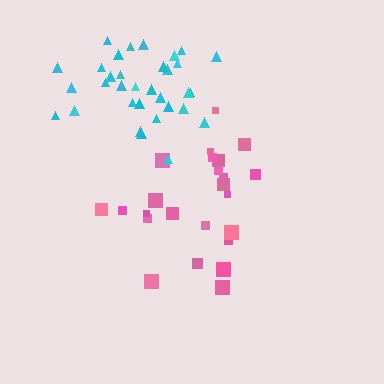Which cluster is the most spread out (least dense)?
Pink.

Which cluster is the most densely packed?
Cyan.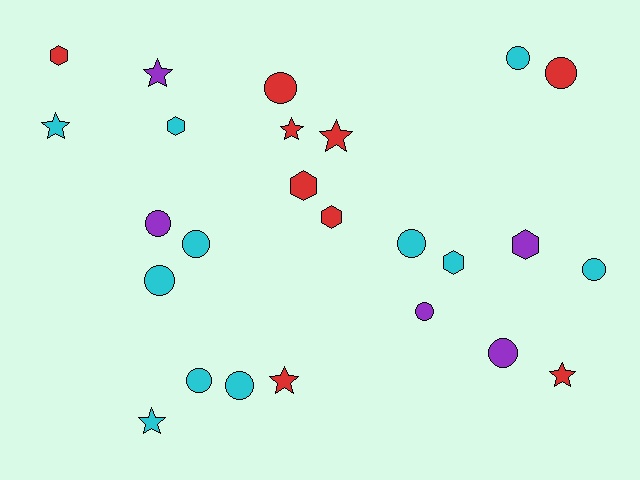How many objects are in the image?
There are 25 objects.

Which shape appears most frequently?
Circle, with 12 objects.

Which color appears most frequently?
Cyan, with 11 objects.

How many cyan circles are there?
There are 7 cyan circles.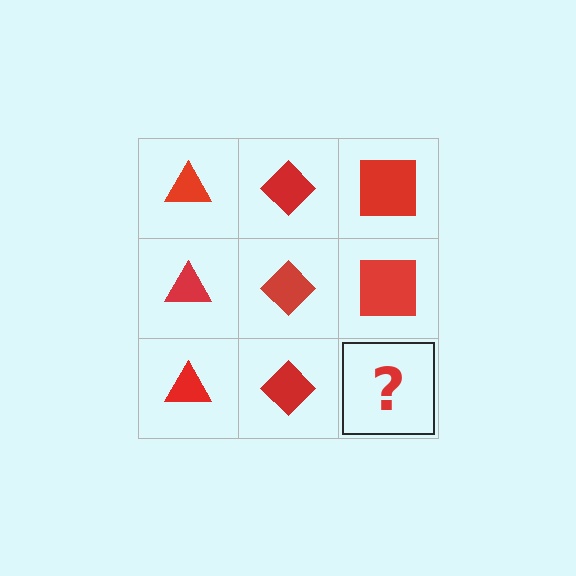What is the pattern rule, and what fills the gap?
The rule is that each column has a consistent shape. The gap should be filled with a red square.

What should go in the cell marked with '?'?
The missing cell should contain a red square.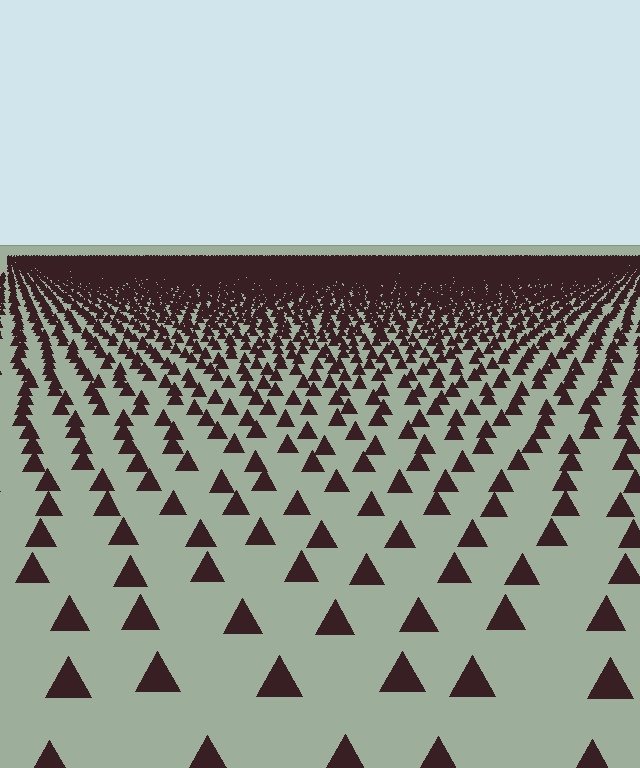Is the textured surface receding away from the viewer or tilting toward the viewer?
The surface is receding away from the viewer. Texture elements get smaller and denser toward the top.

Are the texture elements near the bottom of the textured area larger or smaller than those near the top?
Larger. Near the bottom, elements are closer to the viewer and appear at a bigger on-screen size.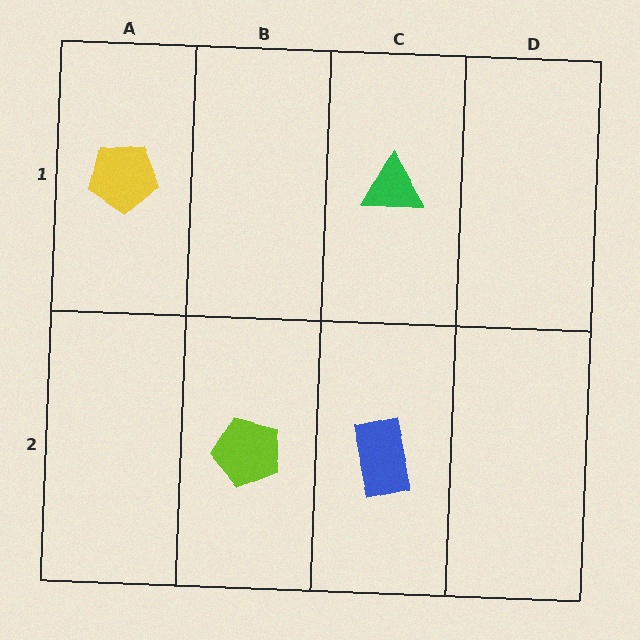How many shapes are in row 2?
2 shapes.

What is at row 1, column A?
A yellow pentagon.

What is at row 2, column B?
A lime pentagon.